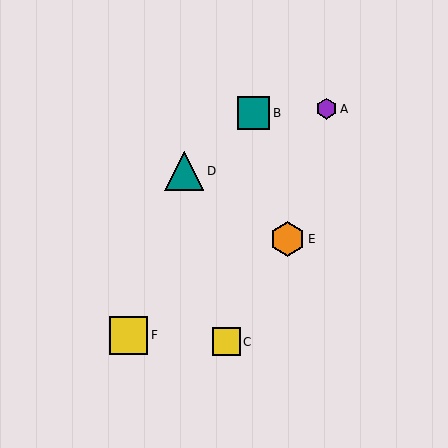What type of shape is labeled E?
Shape E is an orange hexagon.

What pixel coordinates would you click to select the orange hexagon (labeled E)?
Click at (287, 239) to select the orange hexagon E.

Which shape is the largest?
The teal triangle (labeled D) is the largest.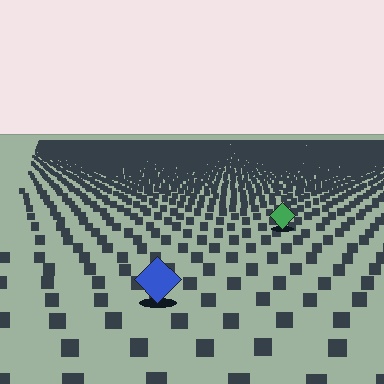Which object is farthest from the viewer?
The green diamond is farthest from the viewer. It appears smaller and the ground texture around it is denser.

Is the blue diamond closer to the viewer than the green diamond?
Yes. The blue diamond is closer — you can tell from the texture gradient: the ground texture is coarser near it.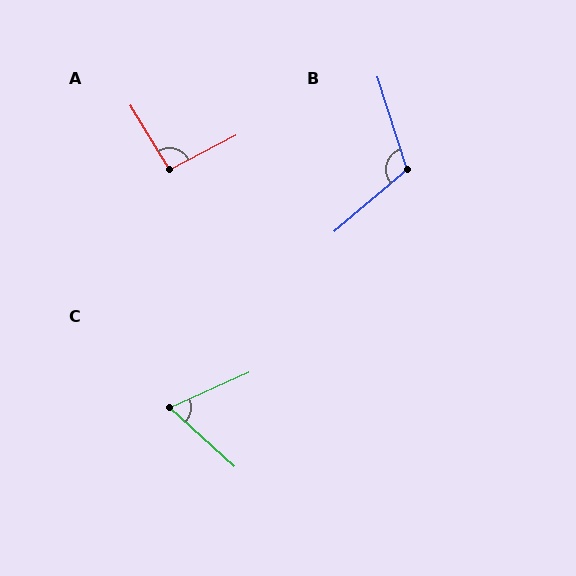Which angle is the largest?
B, at approximately 113 degrees.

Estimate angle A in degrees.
Approximately 94 degrees.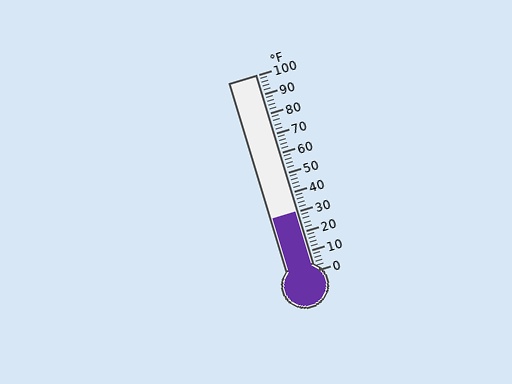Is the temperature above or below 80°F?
The temperature is below 80°F.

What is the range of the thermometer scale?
The thermometer scale ranges from 0°F to 100°F.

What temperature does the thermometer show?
The thermometer shows approximately 30°F.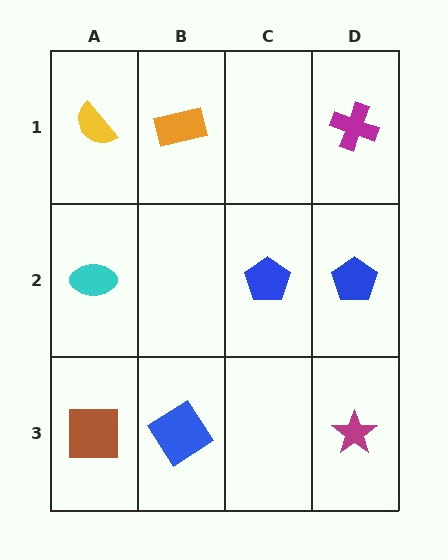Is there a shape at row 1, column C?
No, that cell is empty.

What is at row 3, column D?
A magenta star.